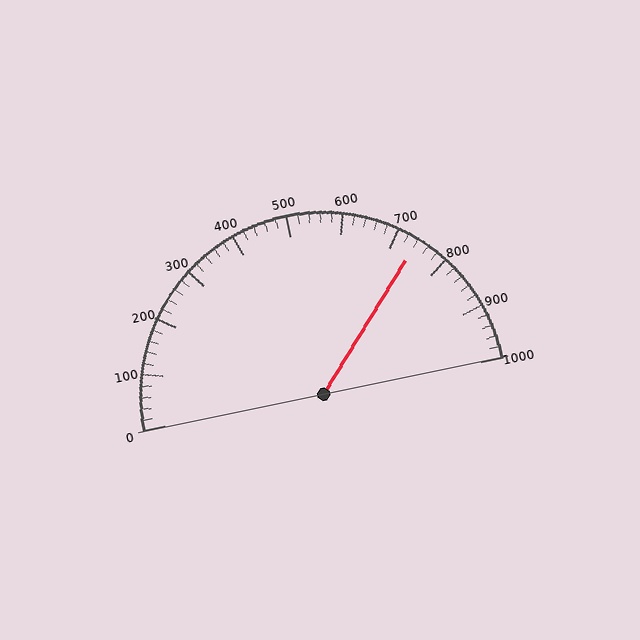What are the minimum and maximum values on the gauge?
The gauge ranges from 0 to 1000.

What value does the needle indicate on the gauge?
The needle indicates approximately 740.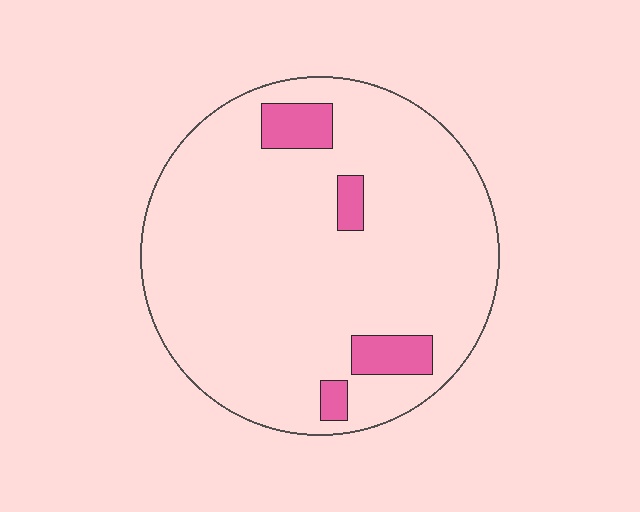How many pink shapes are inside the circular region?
4.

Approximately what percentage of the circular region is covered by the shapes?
Approximately 10%.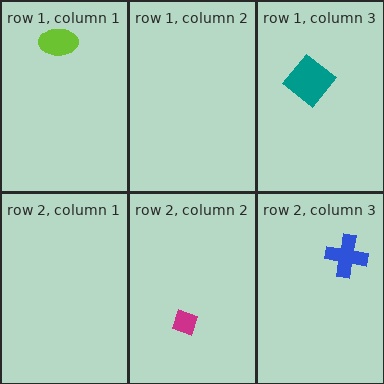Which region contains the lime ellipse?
The row 1, column 1 region.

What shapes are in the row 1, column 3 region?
The teal diamond.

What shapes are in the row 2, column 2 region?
The magenta diamond.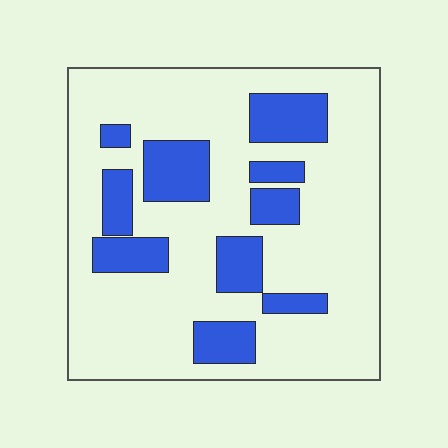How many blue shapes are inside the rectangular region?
10.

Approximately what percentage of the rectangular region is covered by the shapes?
Approximately 25%.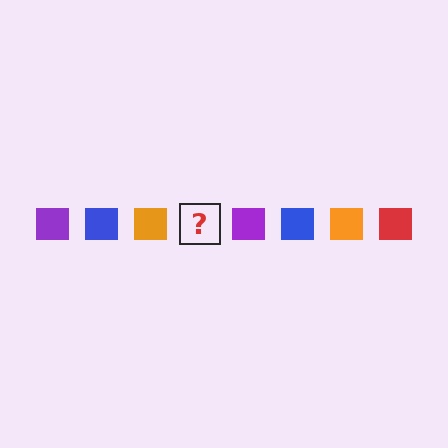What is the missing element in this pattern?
The missing element is a red square.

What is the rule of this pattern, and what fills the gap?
The rule is that the pattern cycles through purple, blue, orange, red squares. The gap should be filled with a red square.